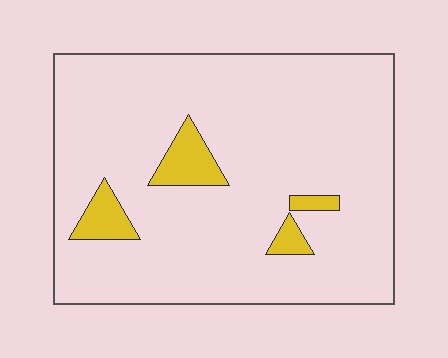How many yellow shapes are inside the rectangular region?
4.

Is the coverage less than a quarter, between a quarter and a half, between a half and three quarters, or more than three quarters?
Less than a quarter.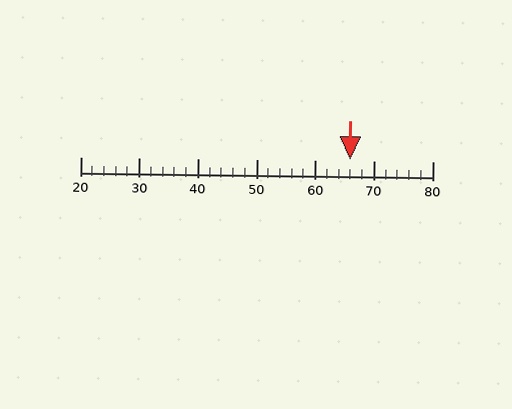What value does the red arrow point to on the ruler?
The red arrow points to approximately 66.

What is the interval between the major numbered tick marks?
The major tick marks are spaced 10 units apart.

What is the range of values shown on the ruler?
The ruler shows values from 20 to 80.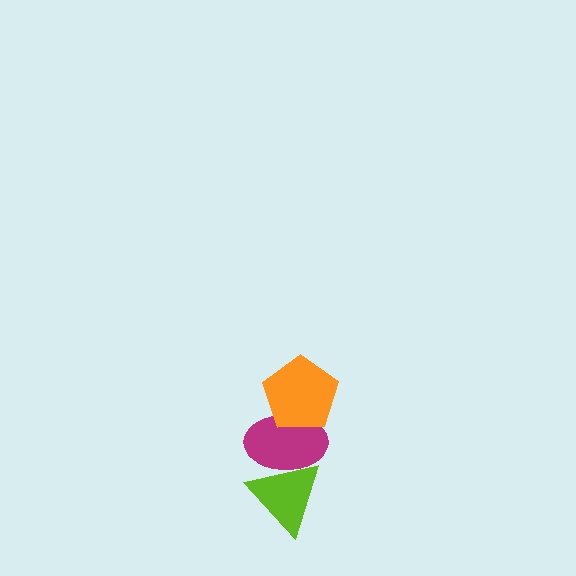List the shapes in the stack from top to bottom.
From top to bottom: the orange pentagon, the magenta ellipse, the lime triangle.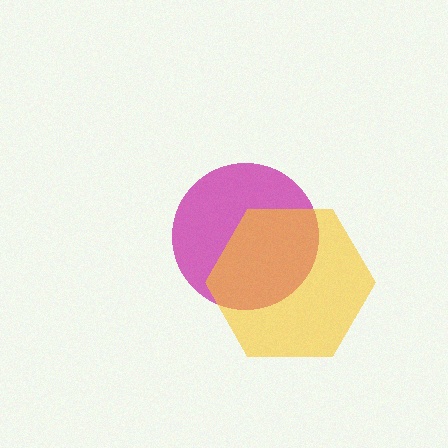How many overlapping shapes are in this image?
There are 2 overlapping shapes in the image.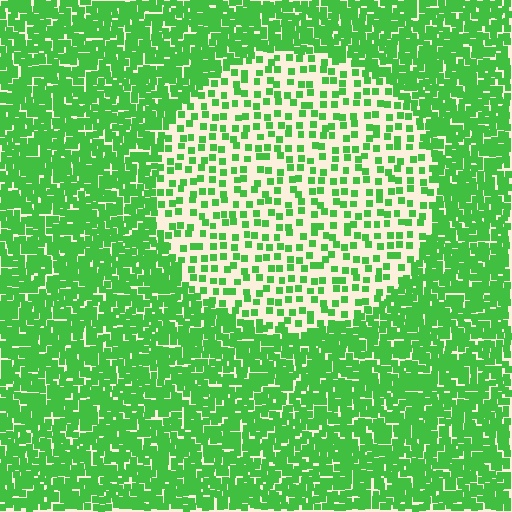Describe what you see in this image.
The image contains small green elements arranged at two different densities. A circle-shaped region is visible where the elements are less densely packed than the surrounding area.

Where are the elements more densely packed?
The elements are more densely packed outside the circle boundary.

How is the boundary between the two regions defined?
The boundary is defined by a change in element density (approximately 2.8x ratio). All elements are the same color, size, and shape.